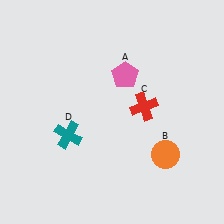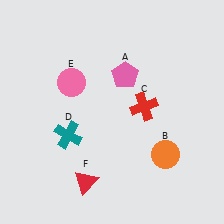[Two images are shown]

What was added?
A pink circle (E), a red triangle (F) were added in Image 2.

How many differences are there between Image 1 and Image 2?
There are 2 differences between the two images.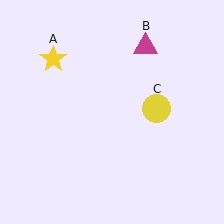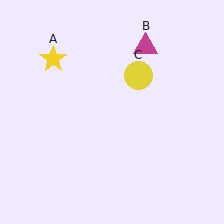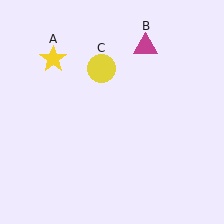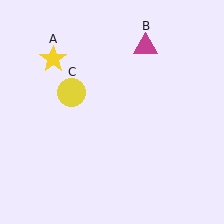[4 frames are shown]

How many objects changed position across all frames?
1 object changed position: yellow circle (object C).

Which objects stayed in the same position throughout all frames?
Yellow star (object A) and magenta triangle (object B) remained stationary.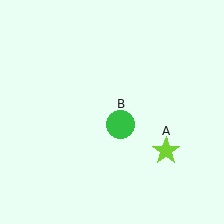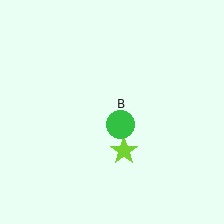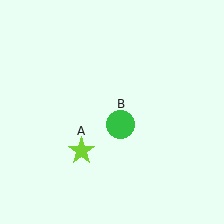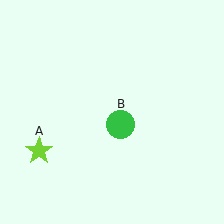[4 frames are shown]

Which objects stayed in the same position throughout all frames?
Green circle (object B) remained stationary.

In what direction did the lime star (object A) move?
The lime star (object A) moved left.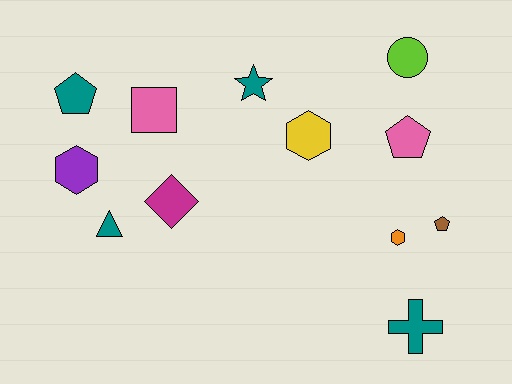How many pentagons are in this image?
There are 3 pentagons.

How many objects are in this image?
There are 12 objects.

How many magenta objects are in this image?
There is 1 magenta object.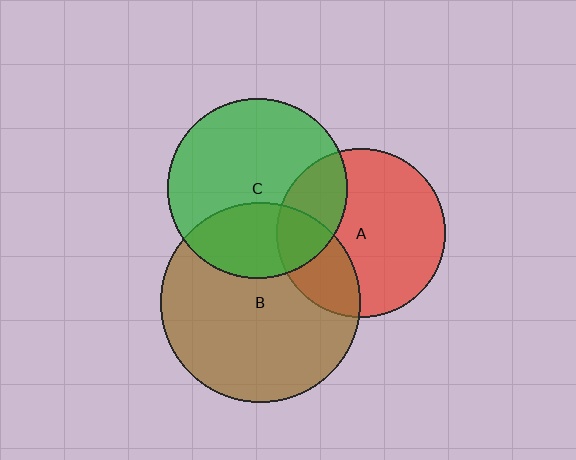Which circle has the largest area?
Circle B (brown).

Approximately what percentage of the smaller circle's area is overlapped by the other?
Approximately 30%.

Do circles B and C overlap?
Yes.